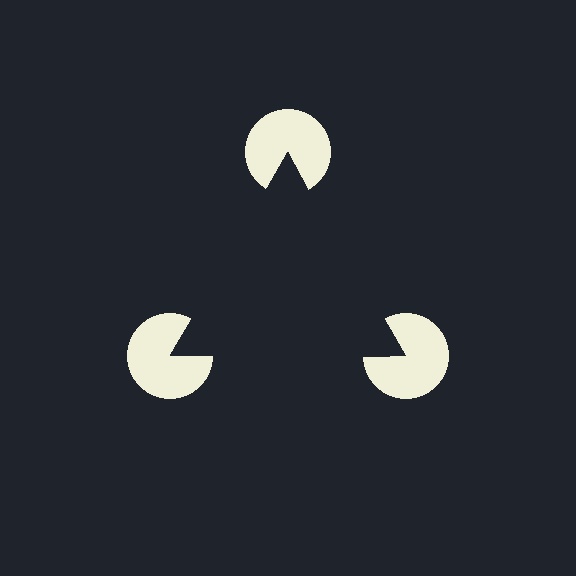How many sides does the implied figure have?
3 sides.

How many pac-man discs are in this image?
There are 3 — one at each vertex of the illusory triangle.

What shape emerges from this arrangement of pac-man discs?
An illusory triangle — its edges are inferred from the aligned wedge cuts in the pac-man discs, not physically drawn.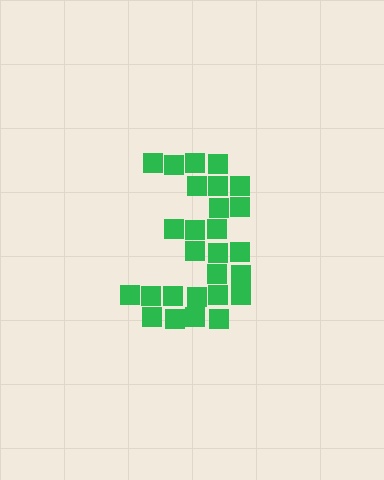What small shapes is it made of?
It is made of small squares.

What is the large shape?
The large shape is the digit 3.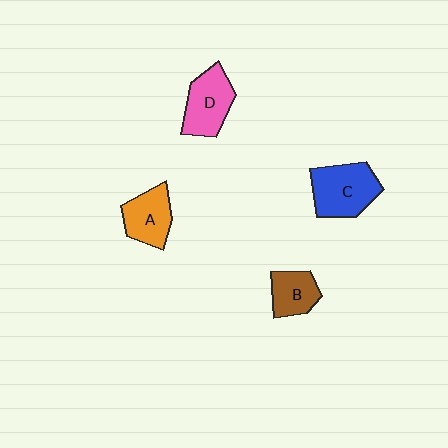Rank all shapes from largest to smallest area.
From largest to smallest: C (blue), D (pink), A (orange), B (brown).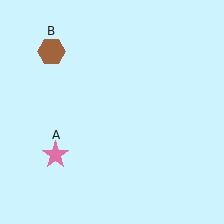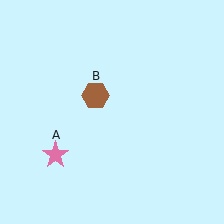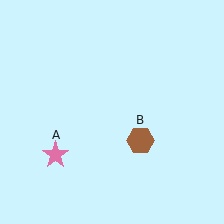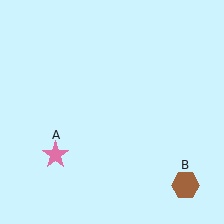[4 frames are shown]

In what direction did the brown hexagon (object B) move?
The brown hexagon (object B) moved down and to the right.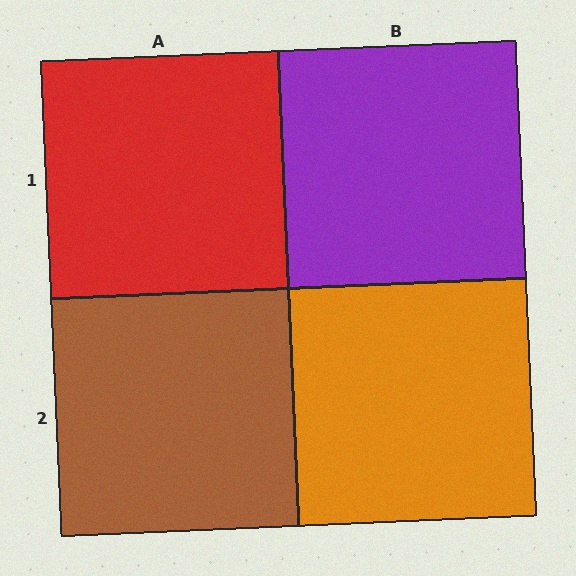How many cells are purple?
1 cell is purple.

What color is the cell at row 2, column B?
Orange.